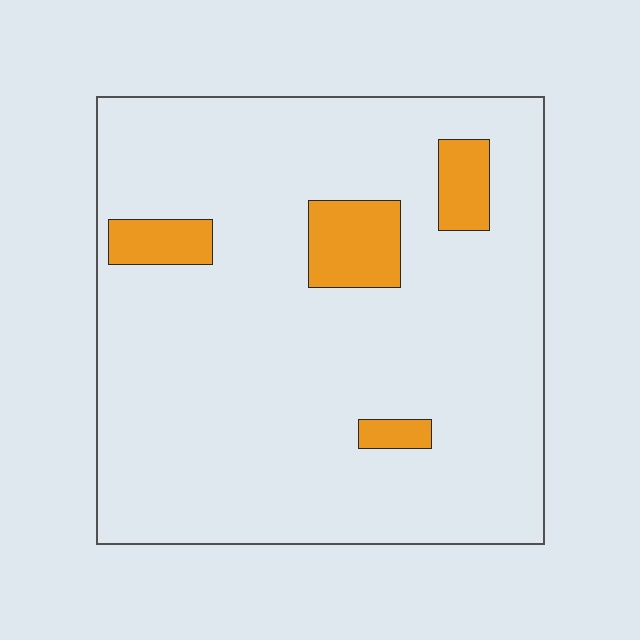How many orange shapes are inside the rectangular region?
4.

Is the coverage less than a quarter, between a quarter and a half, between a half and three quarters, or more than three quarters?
Less than a quarter.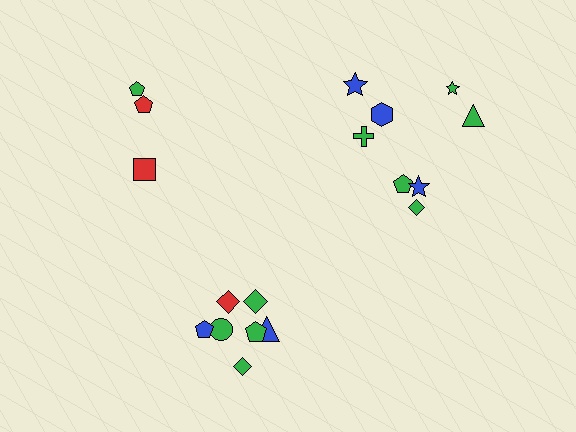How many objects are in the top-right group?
There are 8 objects.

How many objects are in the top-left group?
There are 3 objects.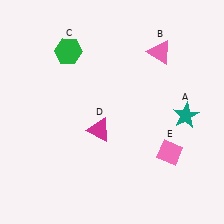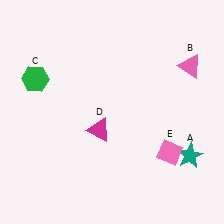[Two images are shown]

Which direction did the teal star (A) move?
The teal star (A) moved down.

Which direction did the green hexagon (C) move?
The green hexagon (C) moved left.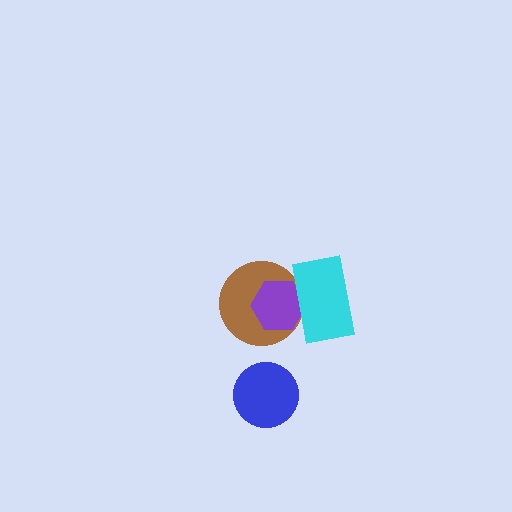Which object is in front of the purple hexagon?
The cyan rectangle is in front of the purple hexagon.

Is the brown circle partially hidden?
Yes, it is partially covered by another shape.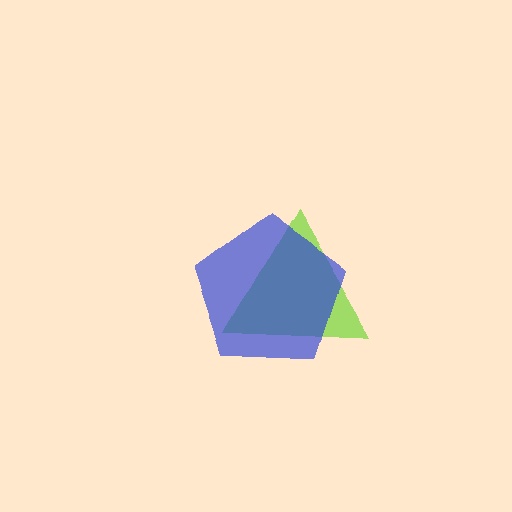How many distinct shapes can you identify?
There are 2 distinct shapes: a lime triangle, a blue pentagon.